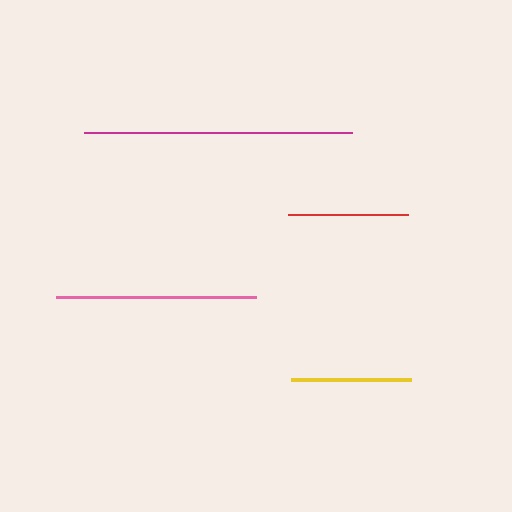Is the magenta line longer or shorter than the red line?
The magenta line is longer than the red line.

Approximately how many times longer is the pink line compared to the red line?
The pink line is approximately 1.7 times the length of the red line.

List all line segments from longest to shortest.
From longest to shortest: magenta, pink, red, yellow.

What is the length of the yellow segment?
The yellow segment is approximately 120 pixels long.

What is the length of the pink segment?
The pink segment is approximately 201 pixels long.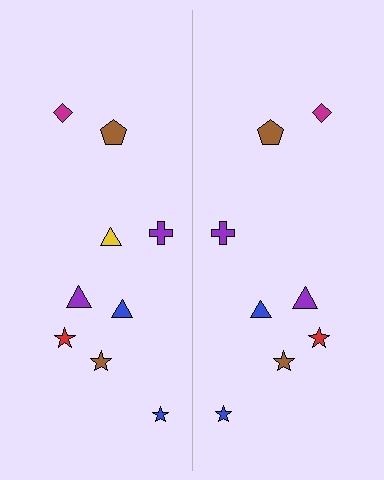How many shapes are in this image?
There are 17 shapes in this image.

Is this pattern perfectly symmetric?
No, the pattern is not perfectly symmetric. A yellow triangle is missing from the right side.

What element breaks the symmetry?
A yellow triangle is missing from the right side.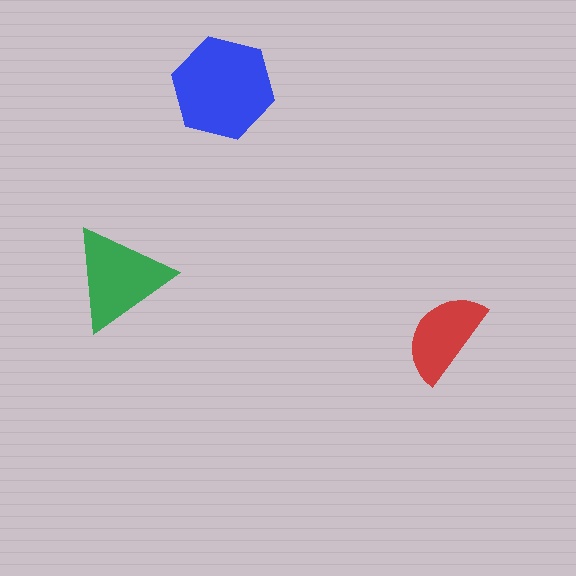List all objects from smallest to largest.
The red semicircle, the green triangle, the blue hexagon.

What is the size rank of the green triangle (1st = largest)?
2nd.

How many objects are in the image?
There are 3 objects in the image.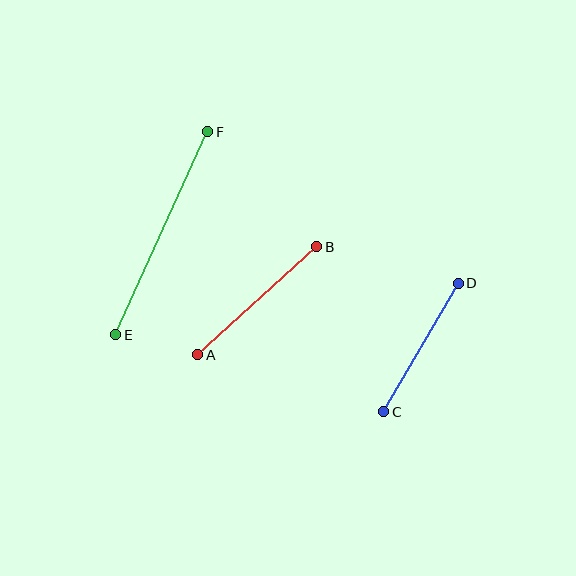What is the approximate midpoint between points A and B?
The midpoint is at approximately (257, 301) pixels.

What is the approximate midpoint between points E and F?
The midpoint is at approximately (162, 233) pixels.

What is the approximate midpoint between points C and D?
The midpoint is at approximately (421, 348) pixels.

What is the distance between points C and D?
The distance is approximately 149 pixels.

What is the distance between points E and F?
The distance is approximately 223 pixels.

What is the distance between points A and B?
The distance is approximately 161 pixels.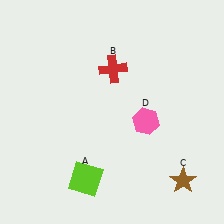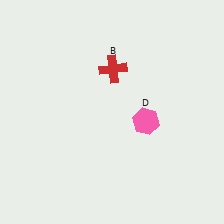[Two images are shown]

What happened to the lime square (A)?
The lime square (A) was removed in Image 2. It was in the bottom-left area of Image 1.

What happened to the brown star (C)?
The brown star (C) was removed in Image 2. It was in the bottom-right area of Image 1.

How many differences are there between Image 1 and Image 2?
There are 2 differences between the two images.